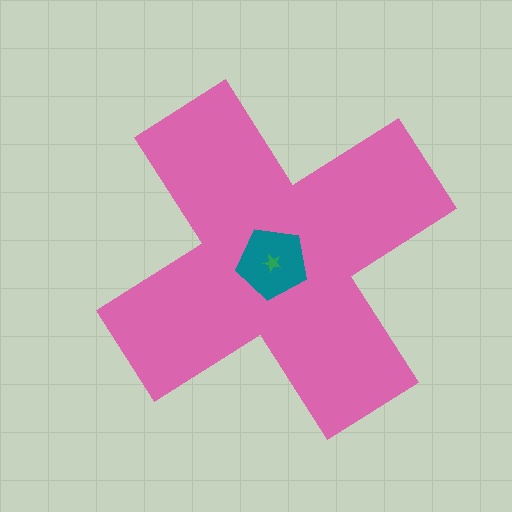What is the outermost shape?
The pink cross.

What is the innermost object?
The green star.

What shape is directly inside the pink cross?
The teal pentagon.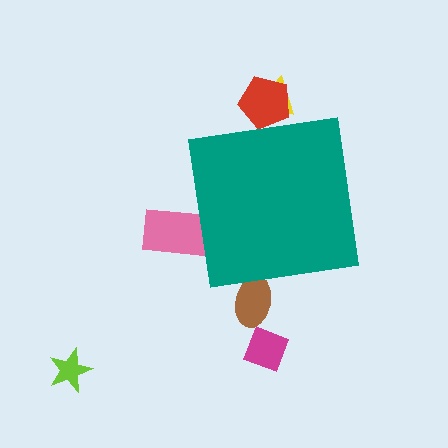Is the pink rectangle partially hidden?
Yes, the pink rectangle is partially hidden behind the teal square.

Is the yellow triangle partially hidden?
Yes, the yellow triangle is partially hidden behind the teal square.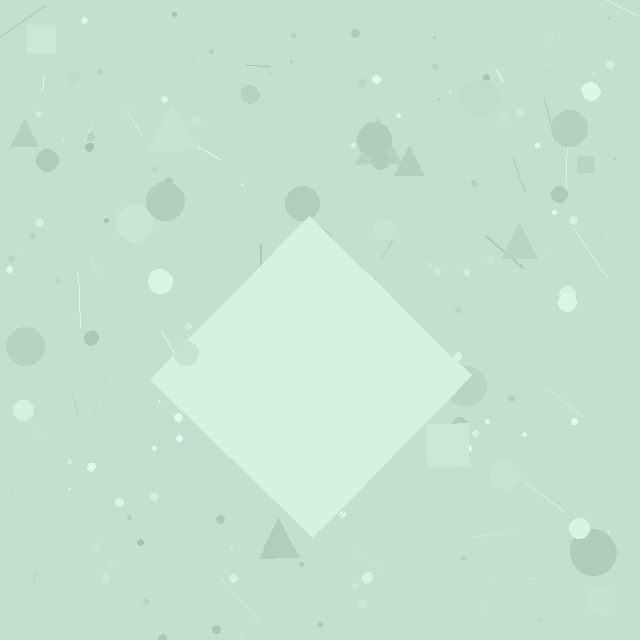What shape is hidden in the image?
A diamond is hidden in the image.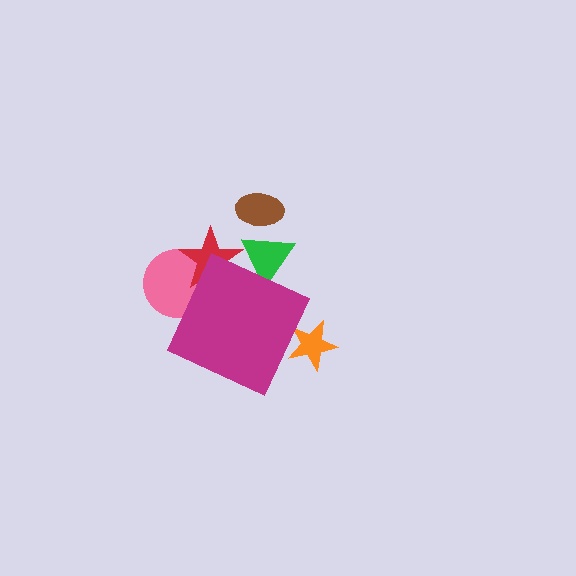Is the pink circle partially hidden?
Yes, the pink circle is partially hidden behind the magenta diamond.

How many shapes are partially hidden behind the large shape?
4 shapes are partially hidden.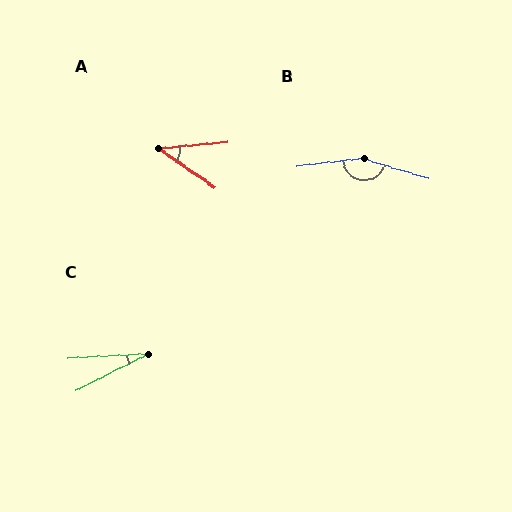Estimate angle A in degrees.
Approximately 40 degrees.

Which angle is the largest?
B, at approximately 156 degrees.